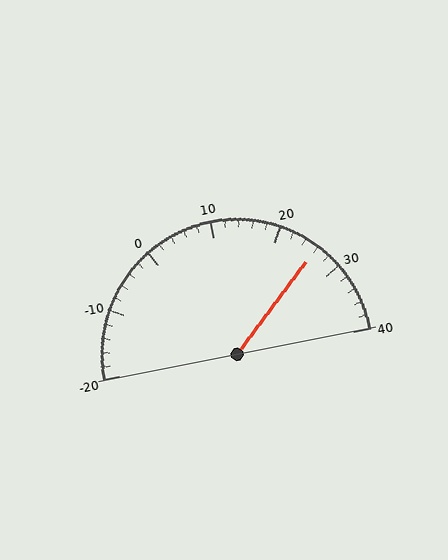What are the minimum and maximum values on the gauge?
The gauge ranges from -20 to 40.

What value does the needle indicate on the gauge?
The needle indicates approximately 26.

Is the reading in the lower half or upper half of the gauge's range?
The reading is in the upper half of the range (-20 to 40).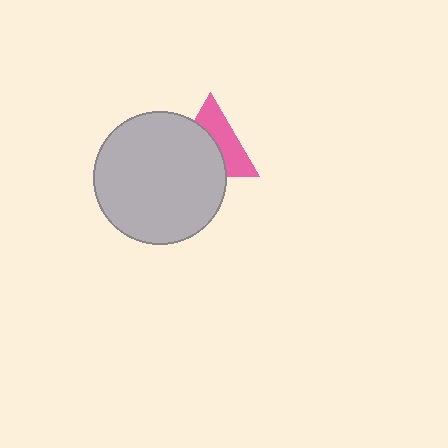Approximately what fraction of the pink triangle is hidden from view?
Roughly 53% of the pink triangle is hidden behind the light gray circle.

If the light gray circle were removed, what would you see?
You would see the complete pink triangle.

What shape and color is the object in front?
The object in front is a light gray circle.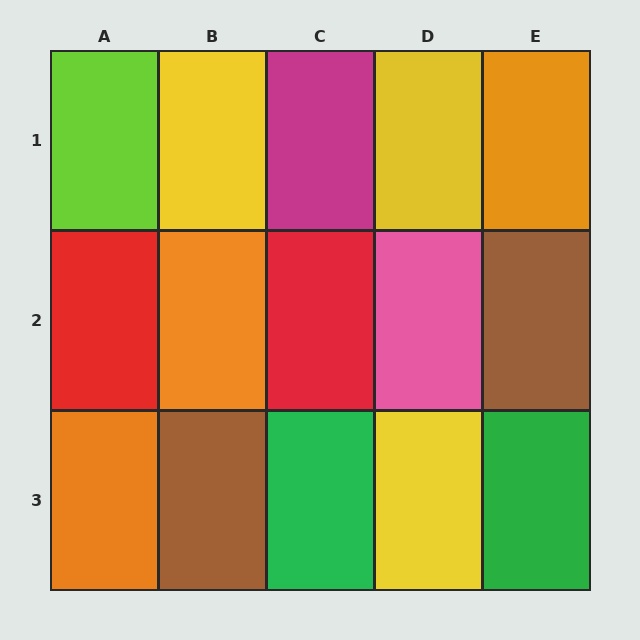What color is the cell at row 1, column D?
Yellow.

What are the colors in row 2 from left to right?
Red, orange, red, pink, brown.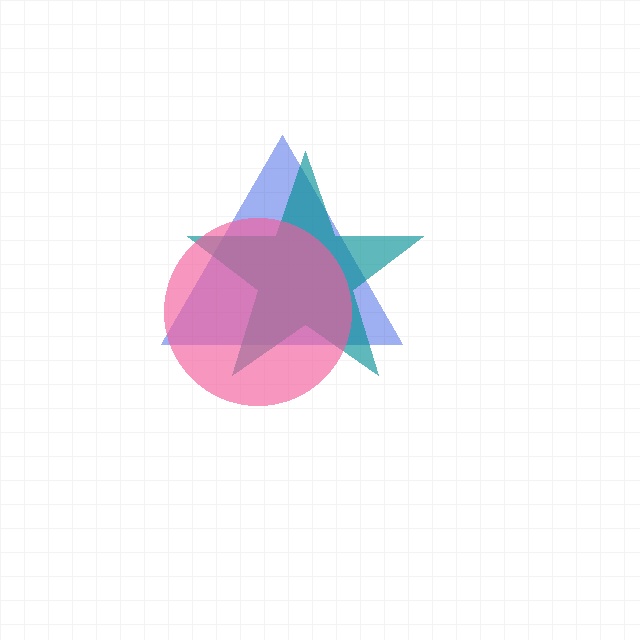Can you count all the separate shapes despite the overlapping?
Yes, there are 3 separate shapes.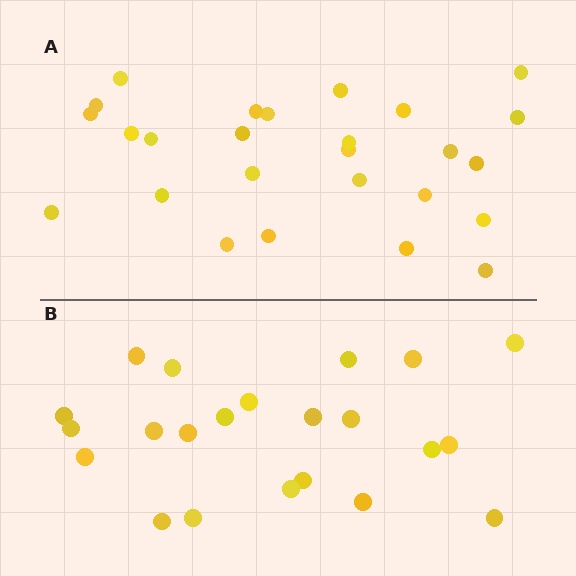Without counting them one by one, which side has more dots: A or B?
Region A (the top region) has more dots.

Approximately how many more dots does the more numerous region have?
Region A has about 4 more dots than region B.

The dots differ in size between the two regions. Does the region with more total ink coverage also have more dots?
No. Region B has more total ink coverage because its dots are larger, but region A actually contains more individual dots. Total area can be misleading — the number of items is what matters here.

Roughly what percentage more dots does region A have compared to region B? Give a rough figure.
About 20% more.